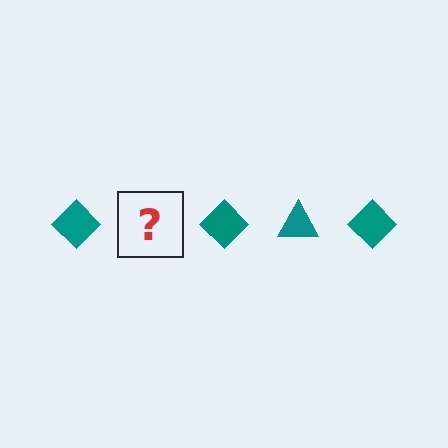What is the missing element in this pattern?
The missing element is a teal triangle.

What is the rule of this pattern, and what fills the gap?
The rule is that the pattern cycles through diamond, triangle shapes in teal. The gap should be filled with a teal triangle.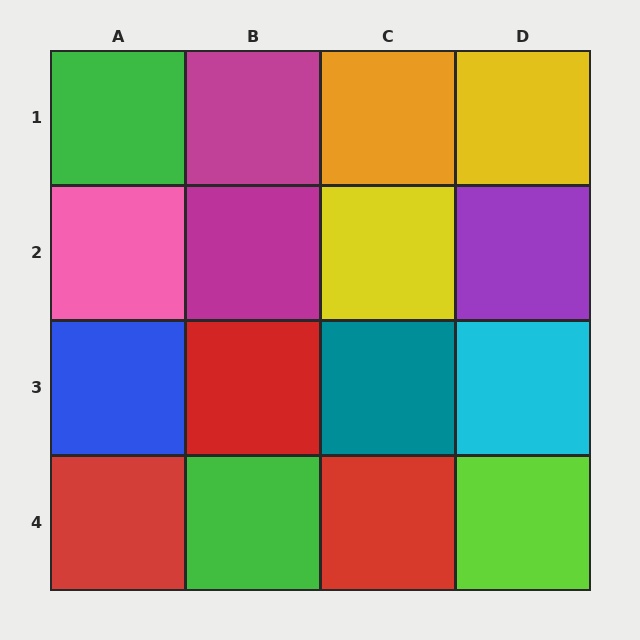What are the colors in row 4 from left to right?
Red, green, red, lime.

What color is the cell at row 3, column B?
Red.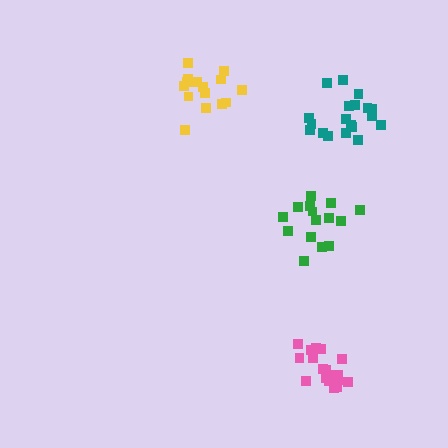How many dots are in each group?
Group 1: 15 dots, Group 2: 18 dots, Group 3: 15 dots, Group 4: 20 dots (68 total).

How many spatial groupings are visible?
There are 4 spatial groupings.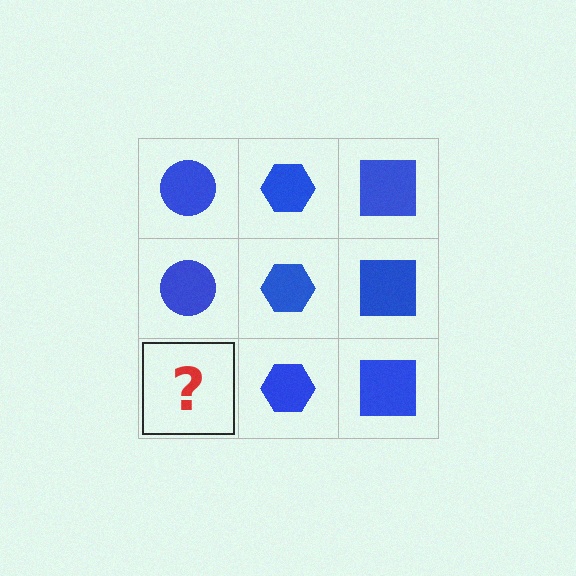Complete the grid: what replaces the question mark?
The question mark should be replaced with a blue circle.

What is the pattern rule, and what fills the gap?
The rule is that each column has a consistent shape. The gap should be filled with a blue circle.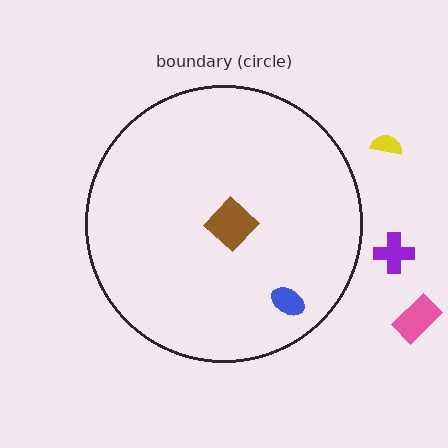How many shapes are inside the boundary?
2 inside, 3 outside.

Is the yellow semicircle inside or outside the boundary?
Outside.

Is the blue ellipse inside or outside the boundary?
Inside.